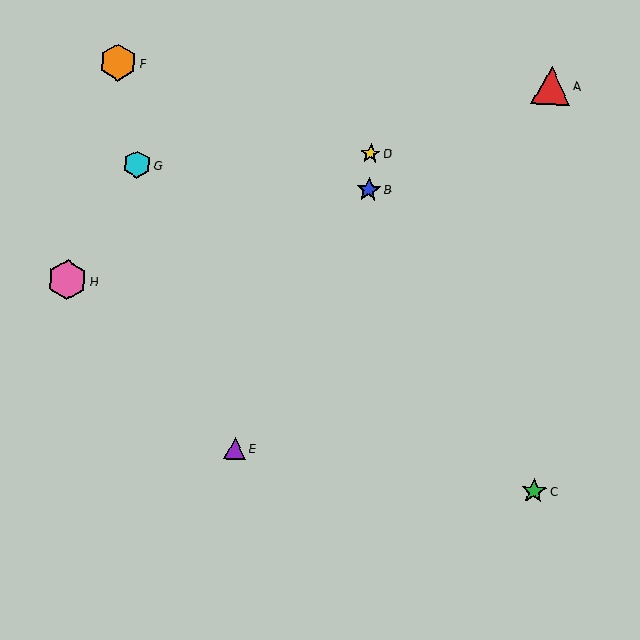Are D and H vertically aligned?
No, D is at x≈370 and H is at x≈67.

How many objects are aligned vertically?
2 objects (B, D) are aligned vertically.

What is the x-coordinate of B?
Object B is at x≈369.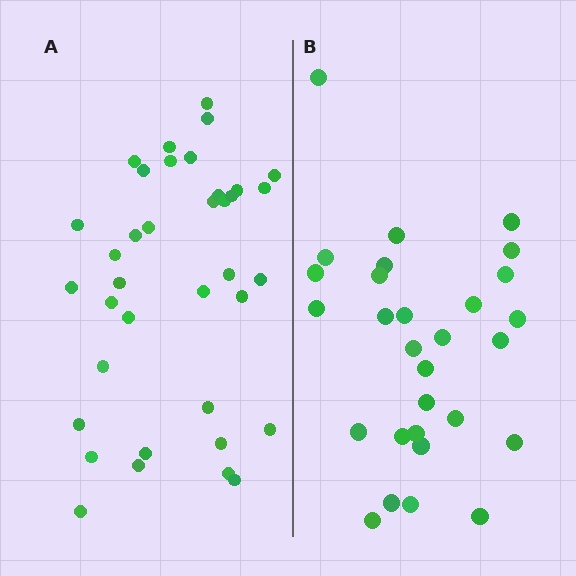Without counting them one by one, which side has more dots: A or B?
Region A (the left region) has more dots.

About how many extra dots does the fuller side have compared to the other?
Region A has roughly 8 or so more dots than region B.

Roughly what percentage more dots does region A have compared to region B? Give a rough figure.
About 30% more.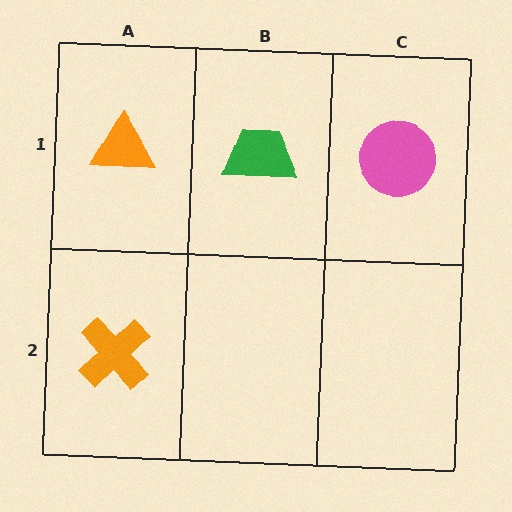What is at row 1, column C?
A pink circle.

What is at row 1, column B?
A green trapezoid.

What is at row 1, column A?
An orange triangle.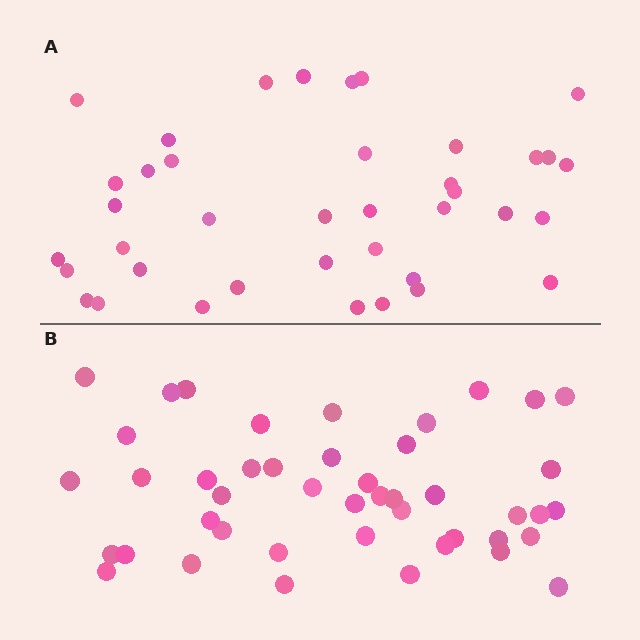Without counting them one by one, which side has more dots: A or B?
Region B (the bottom region) has more dots.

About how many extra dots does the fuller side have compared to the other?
Region B has about 6 more dots than region A.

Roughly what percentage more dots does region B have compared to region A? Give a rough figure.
About 15% more.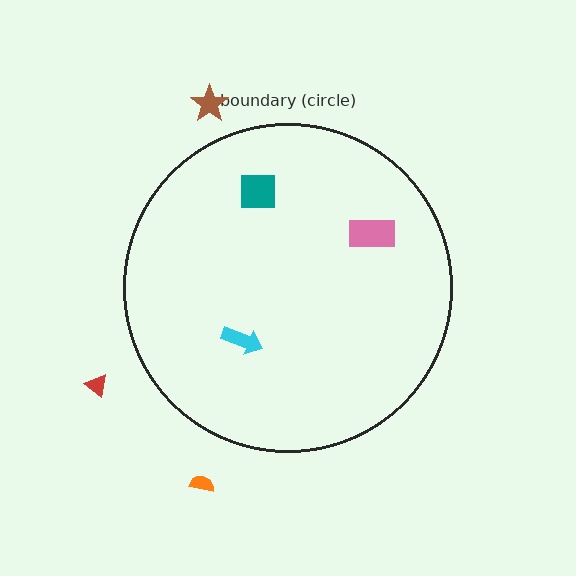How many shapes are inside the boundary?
3 inside, 3 outside.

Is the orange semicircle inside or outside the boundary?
Outside.